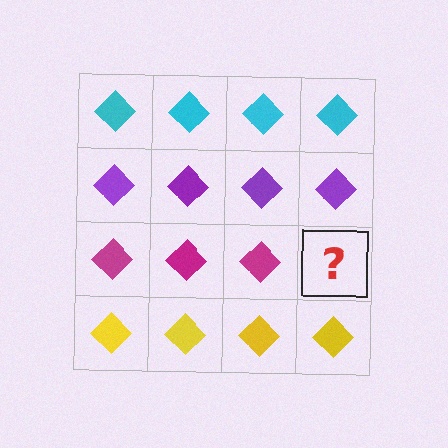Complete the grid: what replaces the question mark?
The question mark should be replaced with a magenta diamond.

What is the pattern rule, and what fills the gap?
The rule is that each row has a consistent color. The gap should be filled with a magenta diamond.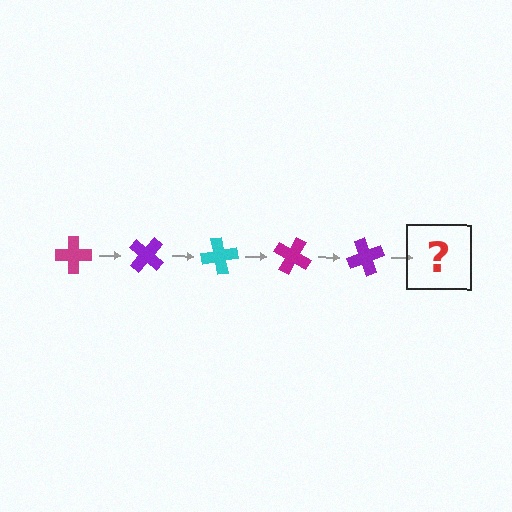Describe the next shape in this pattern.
It should be a cyan cross, rotated 200 degrees from the start.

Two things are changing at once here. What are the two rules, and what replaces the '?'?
The two rules are that it rotates 40 degrees each step and the color cycles through magenta, purple, and cyan. The '?' should be a cyan cross, rotated 200 degrees from the start.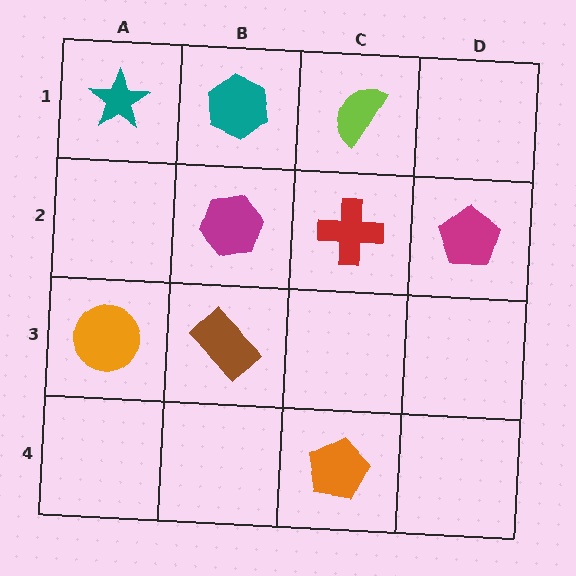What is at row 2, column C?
A red cross.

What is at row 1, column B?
A teal hexagon.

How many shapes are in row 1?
3 shapes.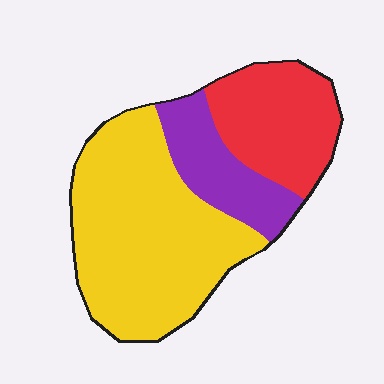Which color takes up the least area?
Purple, at roughly 20%.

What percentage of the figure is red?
Red covers about 25% of the figure.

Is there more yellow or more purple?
Yellow.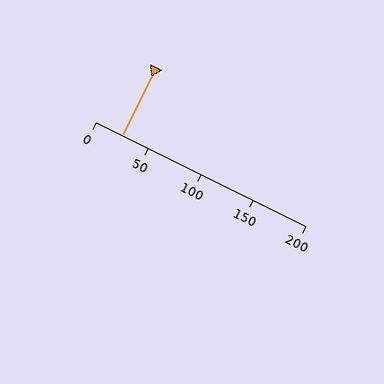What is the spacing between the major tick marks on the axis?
The major ticks are spaced 50 apart.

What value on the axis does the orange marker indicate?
The marker indicates approximately 25.